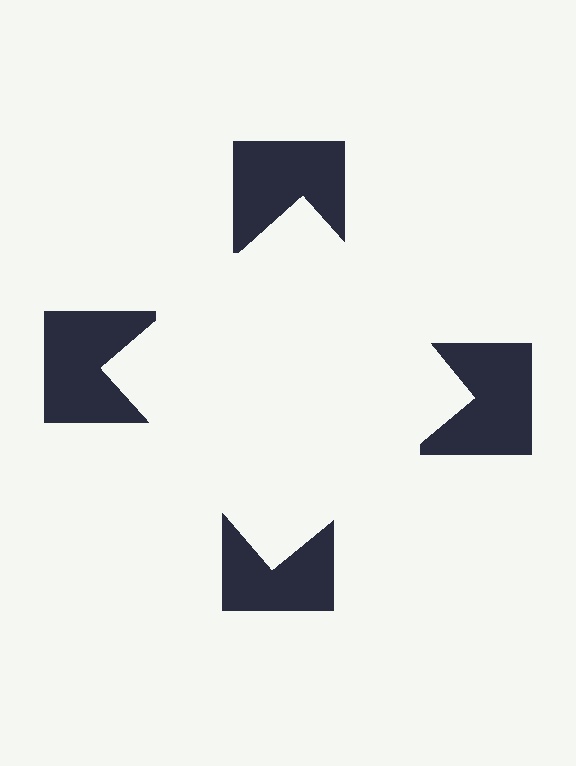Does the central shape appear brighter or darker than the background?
It typically appears slightly brighter than the background, even though no actual brightness change is drawn.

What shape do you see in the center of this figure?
An illusory square — its edges are inferred from the aligned wedge cuts in the notched squares, not physically drawn.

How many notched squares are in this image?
There are 4 — one at each vertex of the illusory square.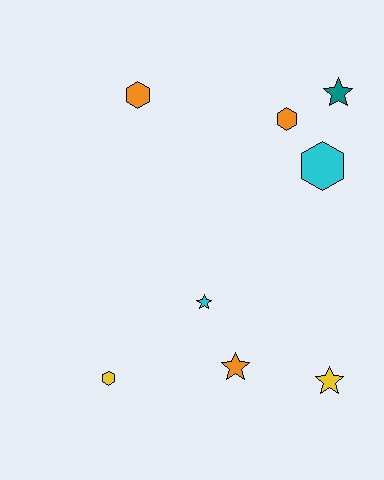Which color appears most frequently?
Orange, with 3 objects.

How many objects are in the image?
There are 8 objects.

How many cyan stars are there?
There is 1 cyan star.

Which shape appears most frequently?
Star, with 4 objects.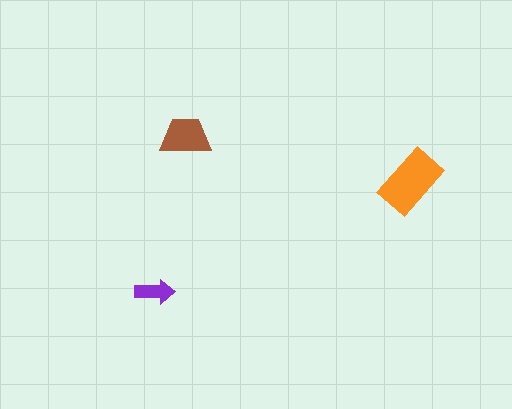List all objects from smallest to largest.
The purple arrow, the brown trapezoid, the orange rectangle.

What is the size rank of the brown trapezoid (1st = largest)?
2nd.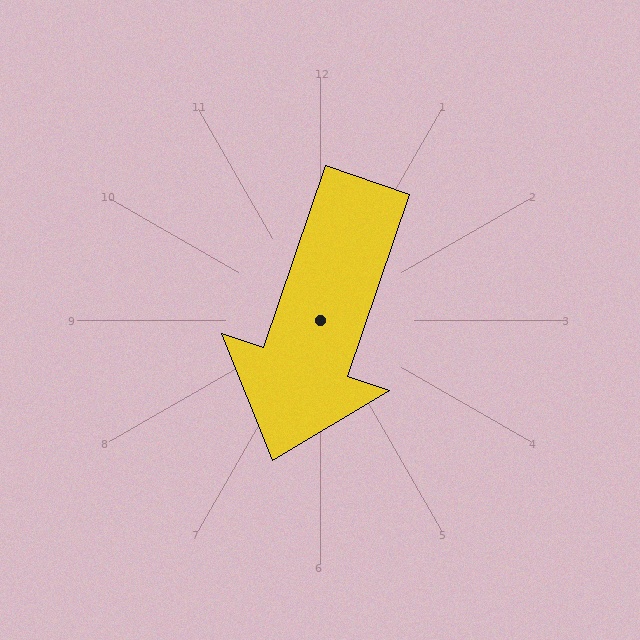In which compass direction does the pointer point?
South.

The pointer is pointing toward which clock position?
Roughly 7 o'clock.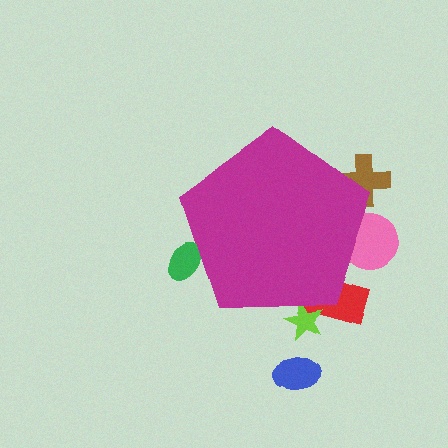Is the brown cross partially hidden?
Yes, the brown cross is partially hidden behind the magenta pentagon.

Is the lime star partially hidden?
Yes, the lime star is partially hidden behind the magenta pentagon.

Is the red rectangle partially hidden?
Yes, the red rectangle is partially hidden behind the magenta pentagon.